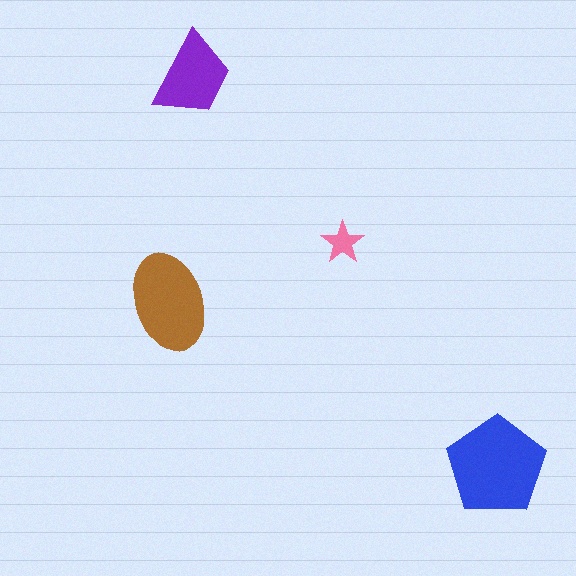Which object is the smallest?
The pink star.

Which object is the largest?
The blue pentagon.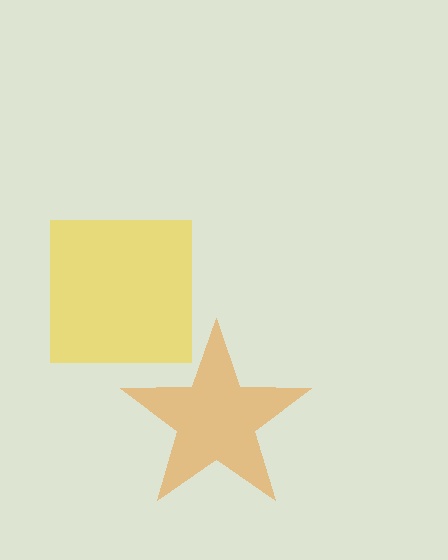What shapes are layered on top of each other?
The layered shapes are: an orange star, a yellow square.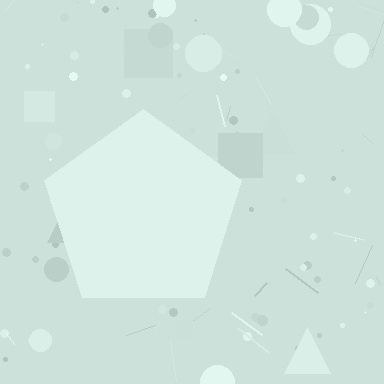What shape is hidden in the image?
A pentagon is hidden in the image.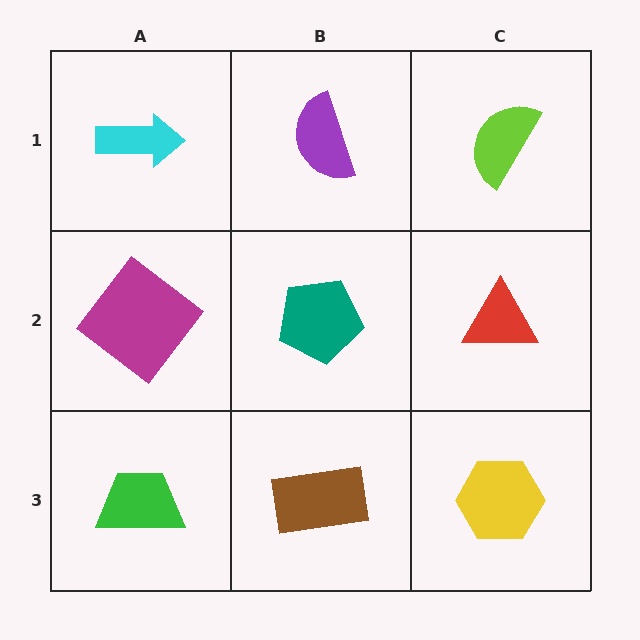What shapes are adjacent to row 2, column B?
A purple semicircle (row 1, column B), a brown rectangle (row 3, column B), a magenta diamond (row 2, column A), a red triangle (row 2, column C).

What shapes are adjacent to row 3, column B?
A teal pentagon (row 2, column B), a green trapezoid (row 3, column A), a yellow hexagon (row 3, column C).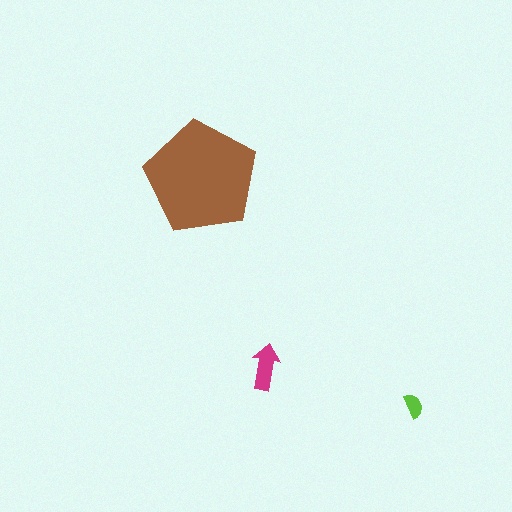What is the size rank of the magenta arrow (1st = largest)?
2nd.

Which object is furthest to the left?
The brown pentagon is leftmost.